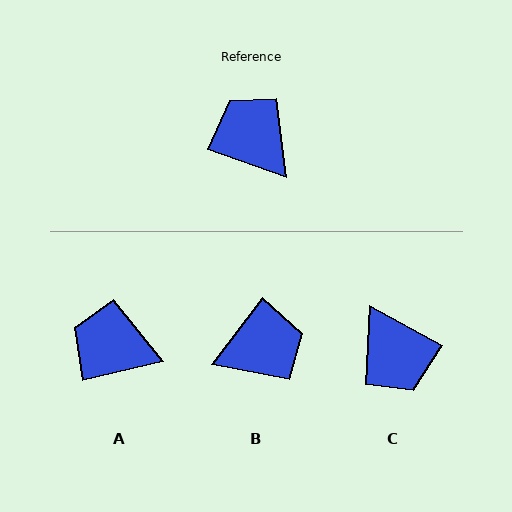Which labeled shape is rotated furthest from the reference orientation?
C, about 171 degrees away.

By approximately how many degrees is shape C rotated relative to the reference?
Approximately 171 degrees counter-clockwise.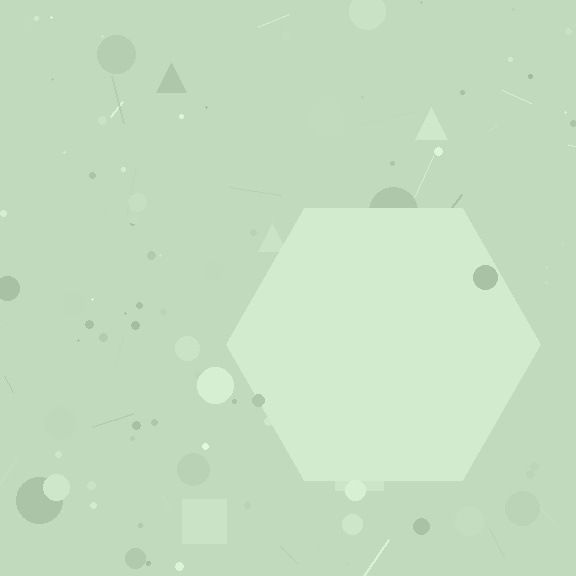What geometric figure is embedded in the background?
A hexagon is embedded in the background.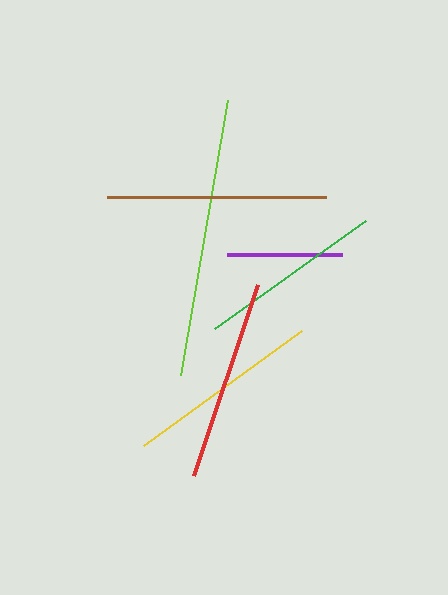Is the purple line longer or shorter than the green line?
The green line is longer than the purple line.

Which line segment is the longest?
The lime line is the longest at approximately 280 pixels.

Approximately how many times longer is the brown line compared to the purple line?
The brown line is approximately 1.9 times the length of the purple line.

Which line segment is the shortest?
The purple line is the shortest at approximately 114 pixels.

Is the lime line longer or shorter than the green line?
The lime line is longer than the green line.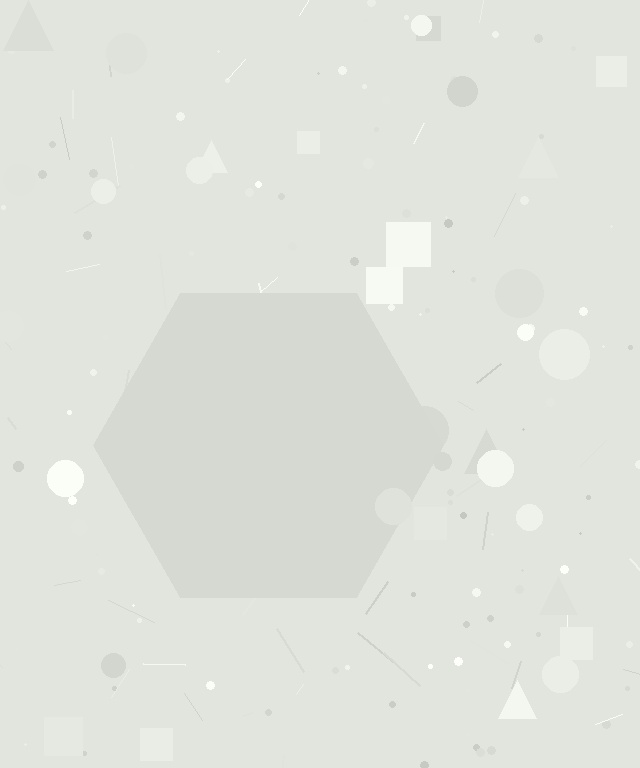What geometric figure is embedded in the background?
A hexagon is embedded in the background.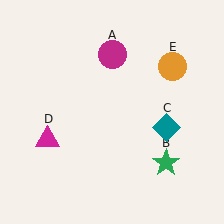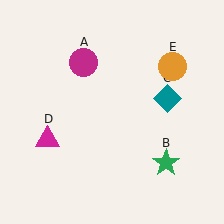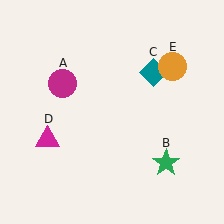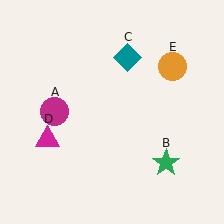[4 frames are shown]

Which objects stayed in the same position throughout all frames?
Green star (object B) and magenta triangle (object D) and orange circle (object E) remained stationary.